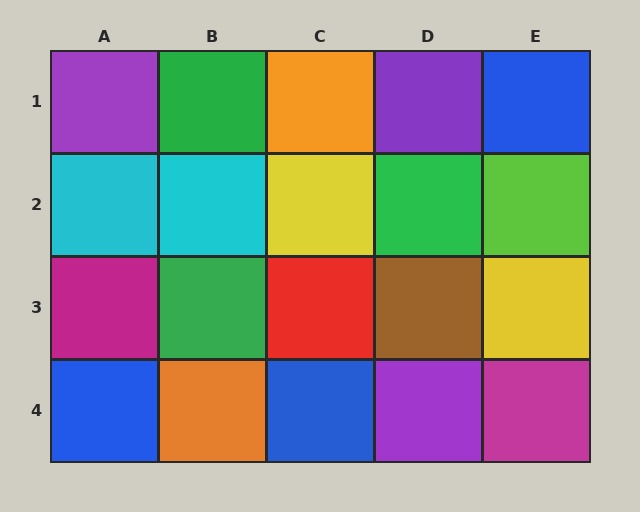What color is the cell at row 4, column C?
Blue.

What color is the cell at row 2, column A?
Cyan.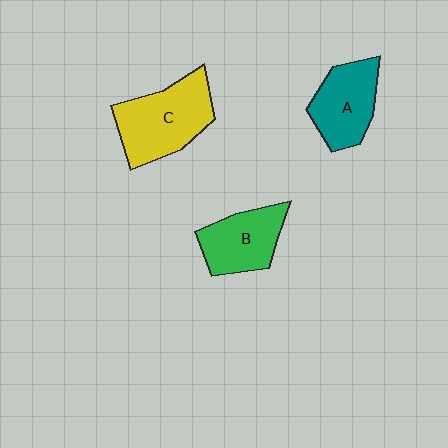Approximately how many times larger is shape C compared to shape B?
Approximately 1.4 times.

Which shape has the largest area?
Shape C (yellow).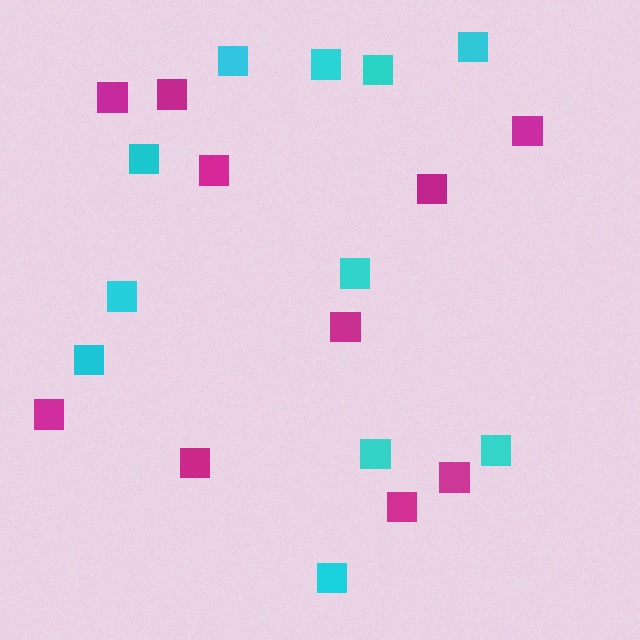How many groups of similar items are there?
There are 2 groups: one group of magenta squares (10) and one group of cyan squares (11).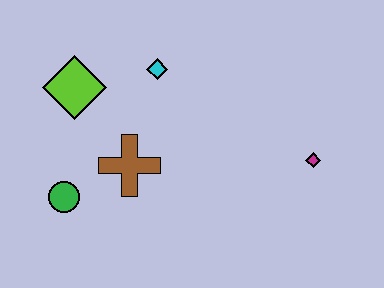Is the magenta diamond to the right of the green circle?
Yes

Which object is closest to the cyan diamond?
The lime diamond is closest to the cyan diamond.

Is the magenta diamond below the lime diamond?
Yes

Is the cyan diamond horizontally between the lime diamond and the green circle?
No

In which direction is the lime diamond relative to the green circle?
The lime diamond is above the green circle.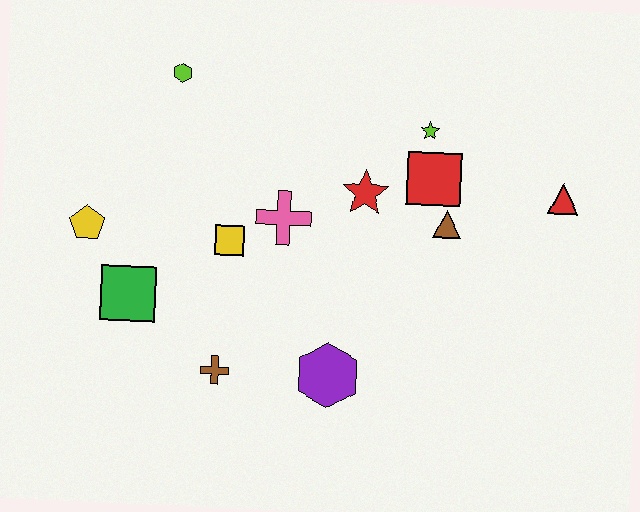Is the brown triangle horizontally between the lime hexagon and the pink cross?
No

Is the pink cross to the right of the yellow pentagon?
Yes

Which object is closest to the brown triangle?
The red square is closest to the brown triangle.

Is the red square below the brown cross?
No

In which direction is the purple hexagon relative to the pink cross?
The purple hexagon is below the pink cross.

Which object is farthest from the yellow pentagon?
The red triangle is farthest from the yellow pentagon.